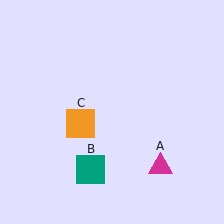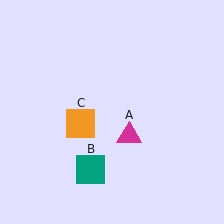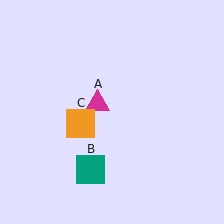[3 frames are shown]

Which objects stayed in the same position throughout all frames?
Teal square (object B) and orange square (object C) remained stationary.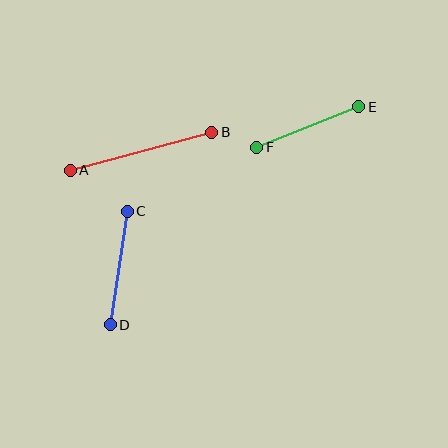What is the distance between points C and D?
The distance is approximately 115 pixels.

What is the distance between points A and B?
The distance is approximately 146 pixels.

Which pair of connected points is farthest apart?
Points A and B are farthest apart.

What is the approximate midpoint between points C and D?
The midpoint is at approximately (119, 268) pixels.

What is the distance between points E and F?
The distance is approximately 110 pixels.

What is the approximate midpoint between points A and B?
The midpoint is at approximately (141, 151) pixels.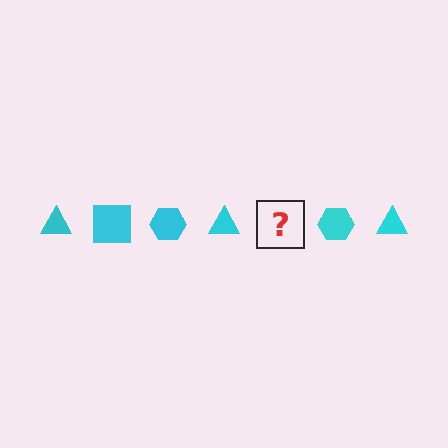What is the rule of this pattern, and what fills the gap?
The rule is that the pattern cycles through triangle, square, hexagon shapes in cyan. The gap should be filled with a cyan square.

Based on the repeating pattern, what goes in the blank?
The blank should be a cyan square.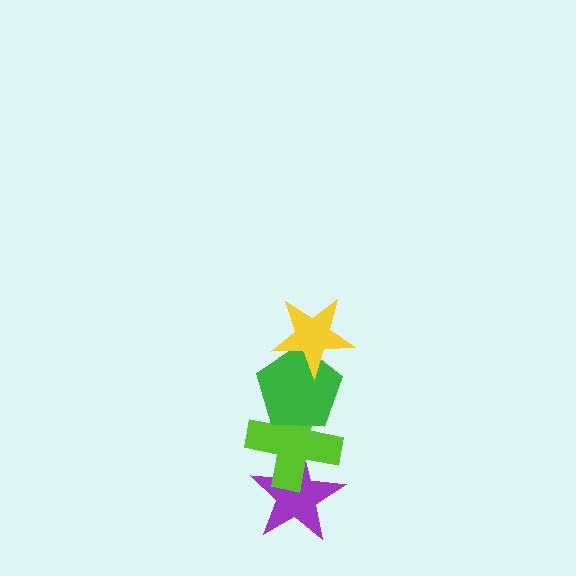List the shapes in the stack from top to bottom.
From top to bottom: the yellow star, the green pentagon, the lime cross, the purple star.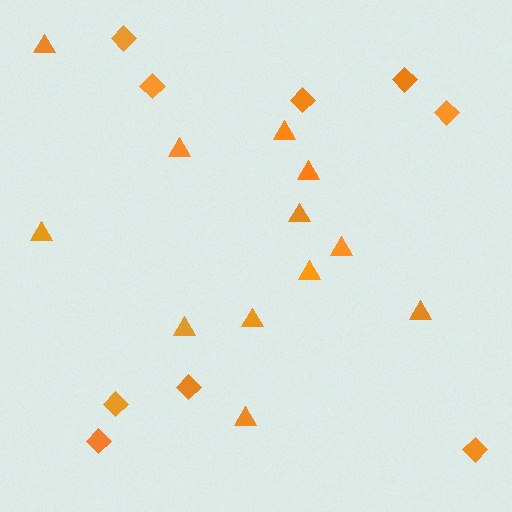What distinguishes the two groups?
There are 2 groups: one group of diamonds (9) and one group of triangles (12).